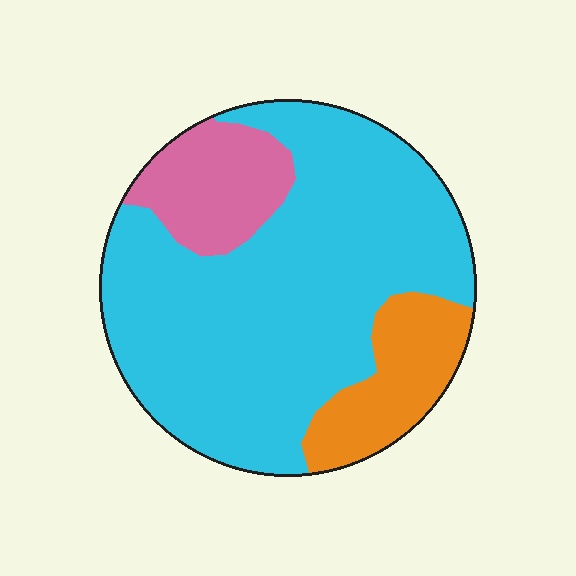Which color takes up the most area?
Cyan, at roughly 70%.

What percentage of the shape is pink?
Pink covers roughly 15% of the shape.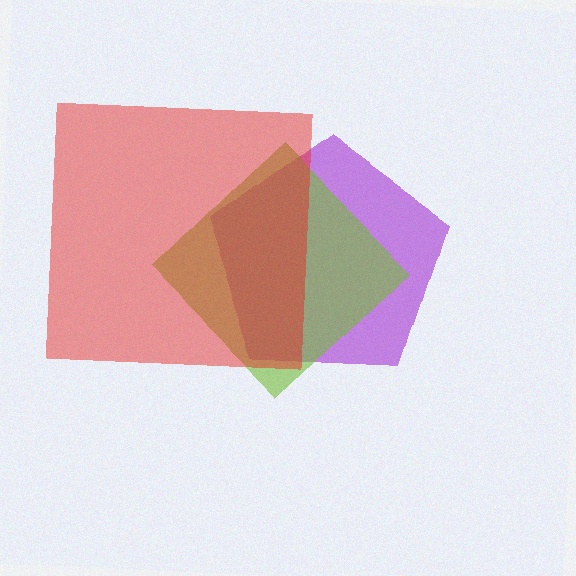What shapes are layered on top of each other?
The layered shapes are: a purple pentagon, a lime diamond, a red square.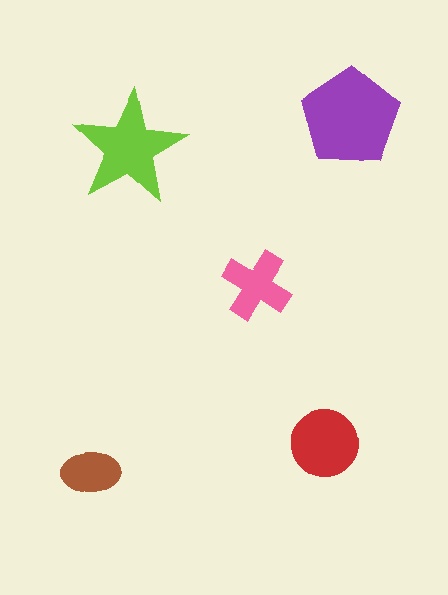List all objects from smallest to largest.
The brown ellipse, the pink cross, the red circle, the lime star, the purple pentagon.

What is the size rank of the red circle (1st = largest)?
3rd.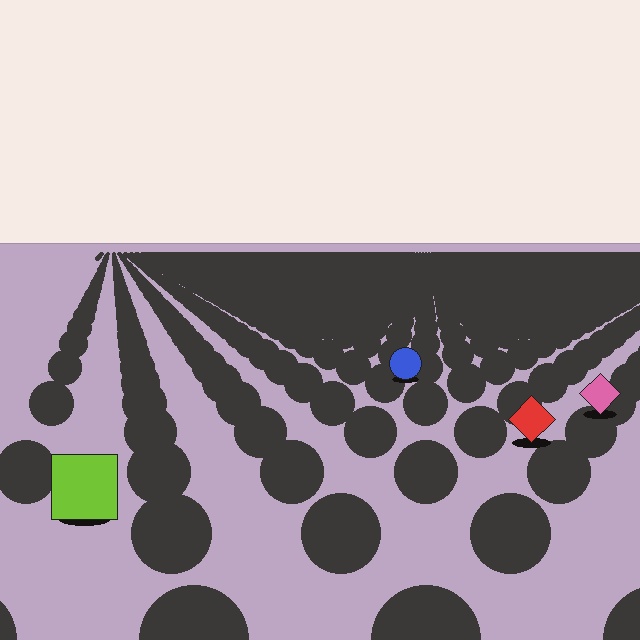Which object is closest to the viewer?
The lime square is closest. The texture marks near it are larger and more spread out.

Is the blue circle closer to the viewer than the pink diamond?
No. The pink diamond is closer — you can tell from the texture gradient: the ground texture is coarser near it.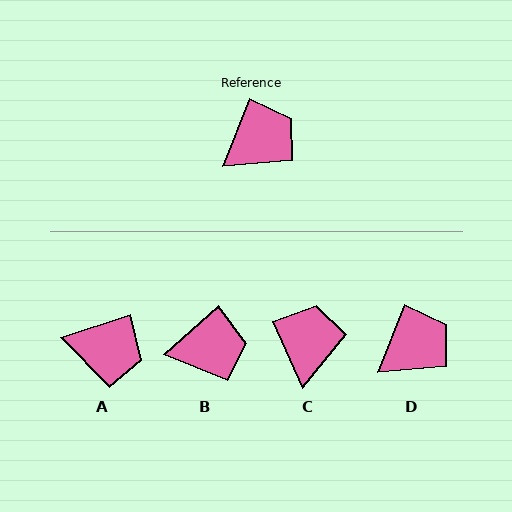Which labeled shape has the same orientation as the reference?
D.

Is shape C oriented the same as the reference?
No, it is off by about 46 degrees.